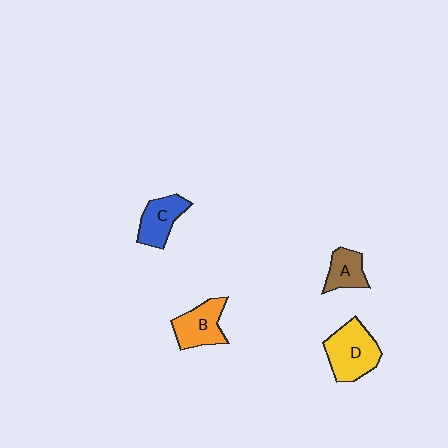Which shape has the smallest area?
Shape A (brown).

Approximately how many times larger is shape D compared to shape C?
Approximately 1.4 times.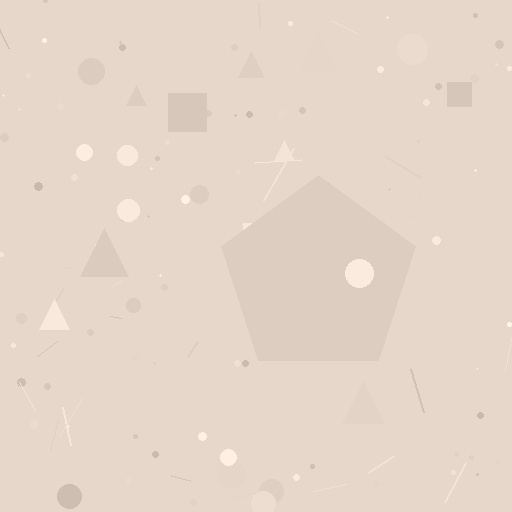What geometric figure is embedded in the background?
A pentagon is embedded in the background.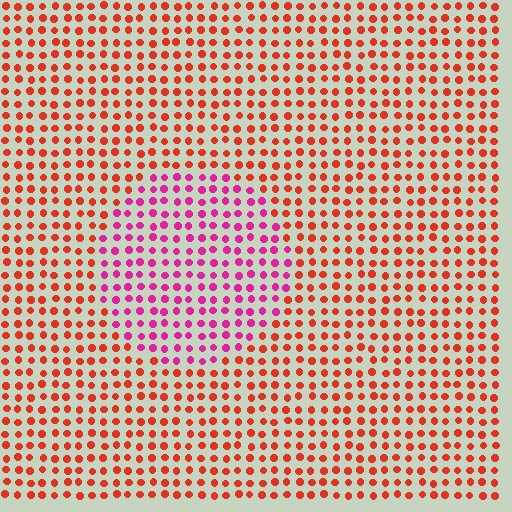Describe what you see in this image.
The image is filled with small red elements in a uniform arrangement. A circle-shaped region is visible where the elements are tinted to a slightly different hue, forming a subtle color boundary.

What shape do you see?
I see a circle.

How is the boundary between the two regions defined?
The boundary is defined purely by a slight shift in hue (about 45 degrees). Spacing, size, and orientation are identical on both sides.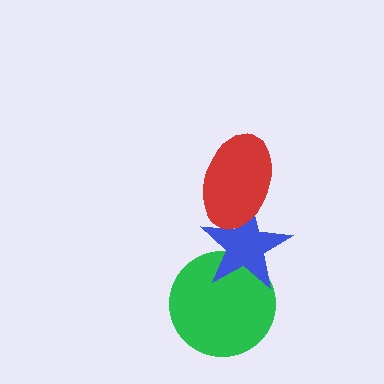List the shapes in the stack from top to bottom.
From top to bottom: the red ellipse, the blue star, the green circle.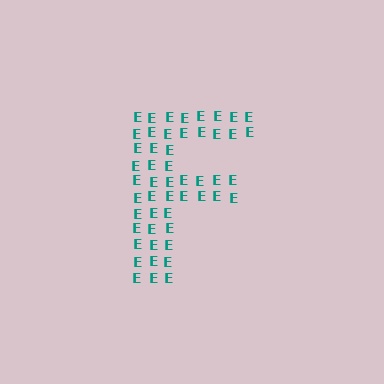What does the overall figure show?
The overall figure shows the letter F.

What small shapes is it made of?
It is made of small letter E's.